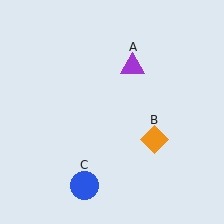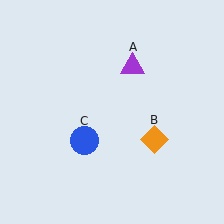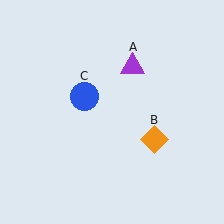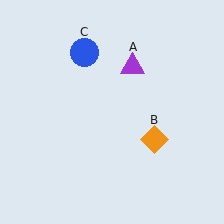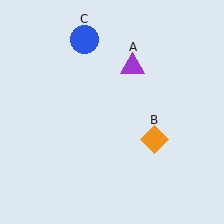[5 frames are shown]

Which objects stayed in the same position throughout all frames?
Purple triangle (object A) and orange diamond (object B) remained stationary.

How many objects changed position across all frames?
1 object changed position: blue circle (object C).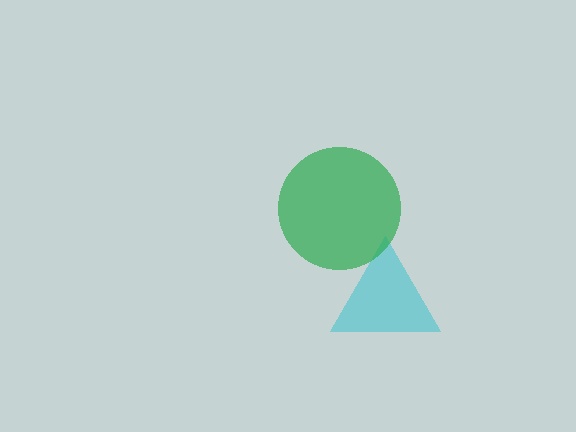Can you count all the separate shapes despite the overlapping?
Yes, there are 2 separate shapes.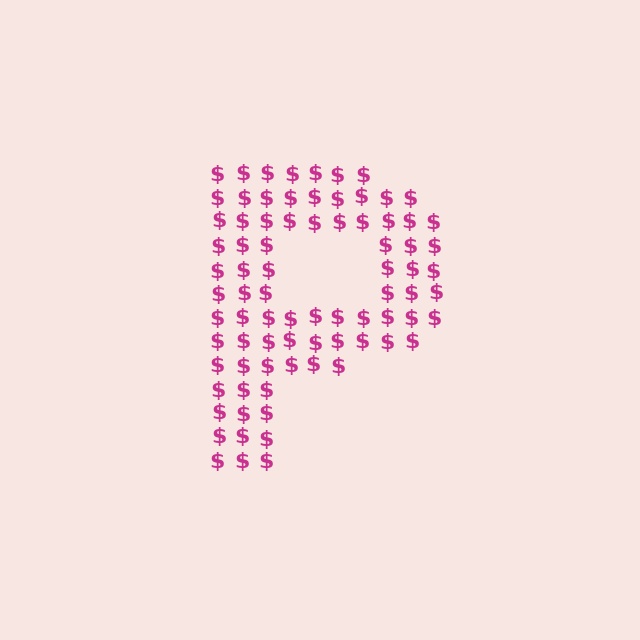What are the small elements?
The small elements are dollar signs.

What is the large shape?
The large shape is the letter P.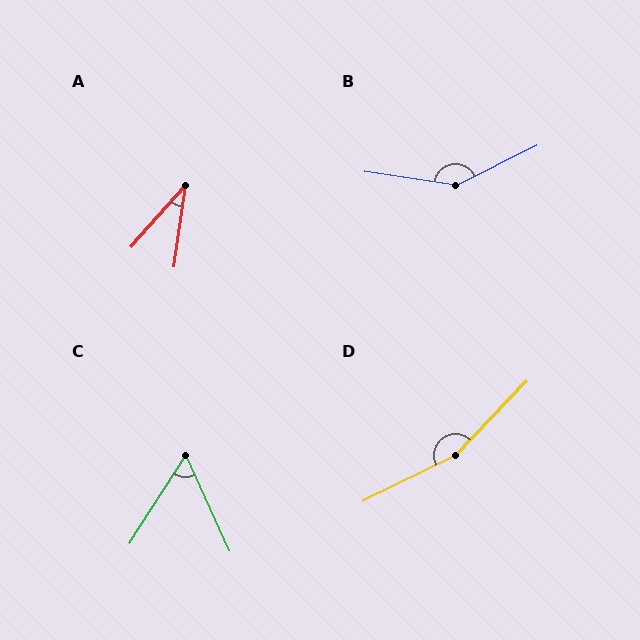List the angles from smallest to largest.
A (33°), C (57°), B (145°), D (160°).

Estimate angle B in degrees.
Approximately 145 degrees.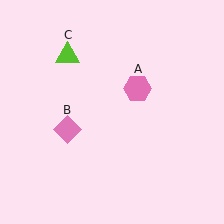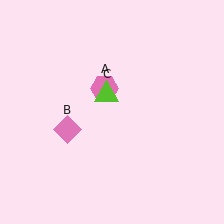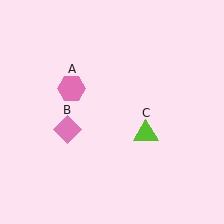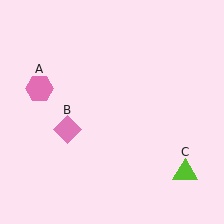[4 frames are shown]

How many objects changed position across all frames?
2 objects changed position: pink hexagon (object A), lime triangle (object C).